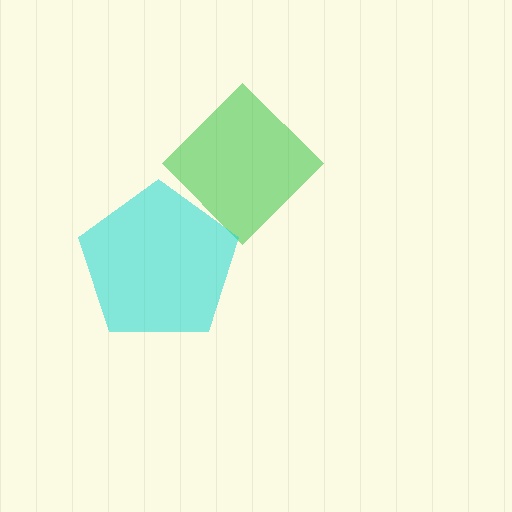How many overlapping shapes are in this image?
There are 2 overlapping shapes in the image.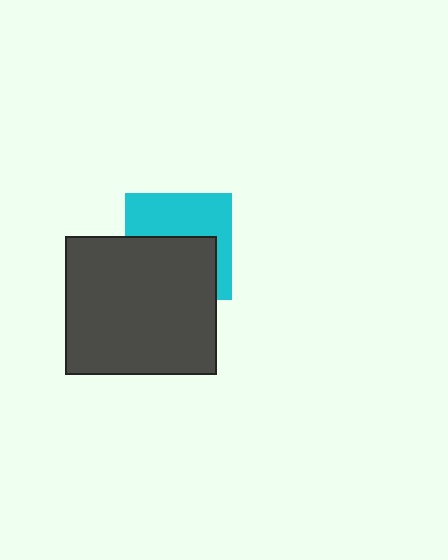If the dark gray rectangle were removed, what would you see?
You would see the complete cyan square.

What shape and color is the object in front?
The object in front is a dark gray rectangle.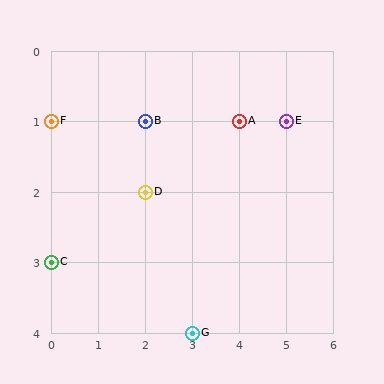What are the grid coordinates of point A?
Point A is at grid coordinates (4, 1).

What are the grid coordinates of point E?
Point E is at grid coordinates (5, 1).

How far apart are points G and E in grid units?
Points G and E are 2 columns and 3 rows apart (about 3.6 grid units diagonally).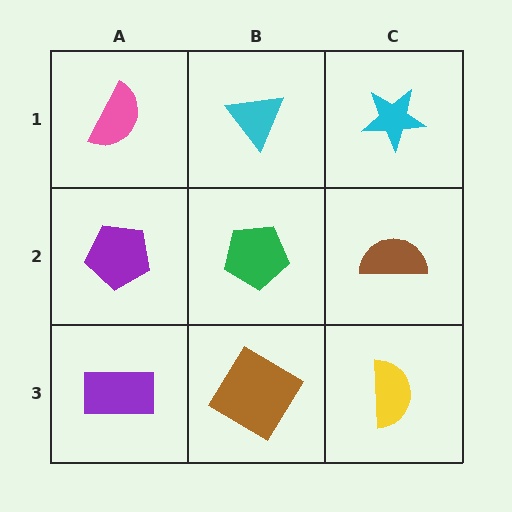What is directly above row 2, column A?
A pink semicircle.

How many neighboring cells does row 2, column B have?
4.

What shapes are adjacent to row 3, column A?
A purple pentagon (row 2, column A), a brown diamond (row 3, column B).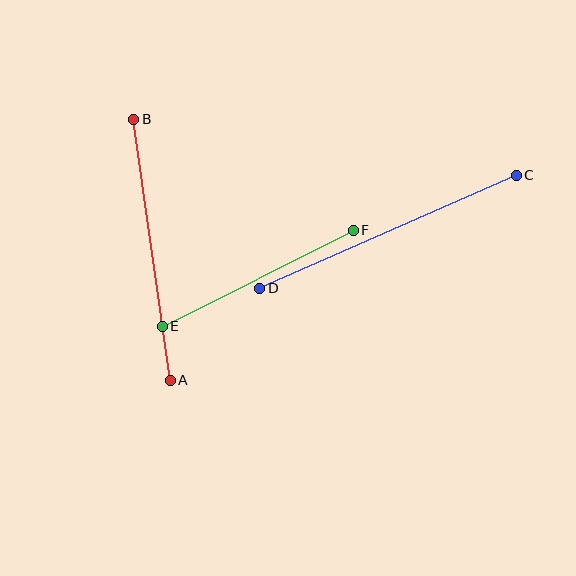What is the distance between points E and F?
The distance is approximately 214 pixels.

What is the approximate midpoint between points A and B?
The midpoint is at approximately (152, 250) pixels.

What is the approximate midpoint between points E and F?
The midpoint is at approximately (258, 278) pixels.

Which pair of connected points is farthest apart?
Points C and D are farthest apart.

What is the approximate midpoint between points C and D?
The midpoint is at approximately (388, 232) pixels.